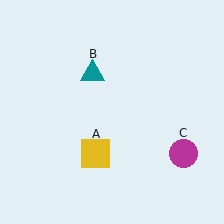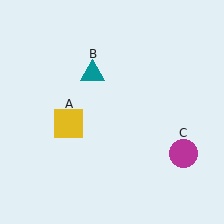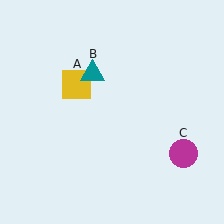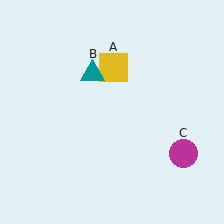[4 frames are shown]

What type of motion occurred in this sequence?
The yellow square (object A) rotated clockwise around the center of the scene.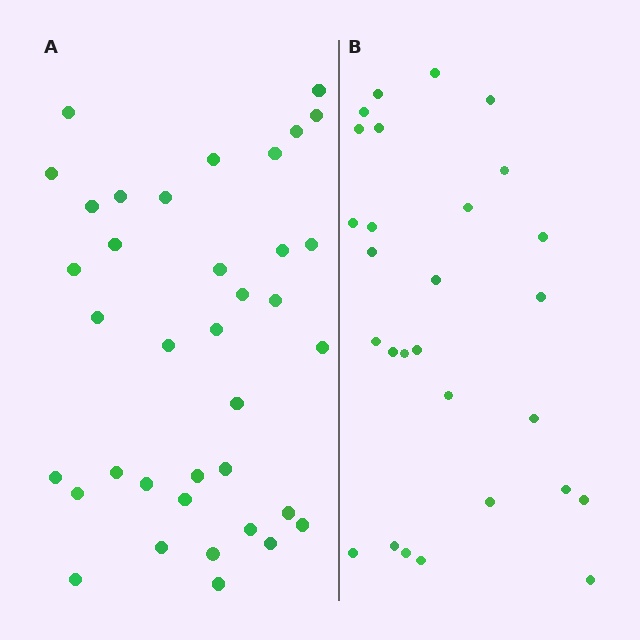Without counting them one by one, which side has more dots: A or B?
Region A (the left region) has more dots.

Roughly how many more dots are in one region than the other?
Region A has roughly 8 or so more dots than region B.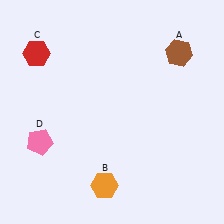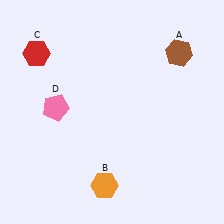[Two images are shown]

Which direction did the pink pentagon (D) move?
The pink pentagon (D) moved up.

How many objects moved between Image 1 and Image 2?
1 object moved between the two images.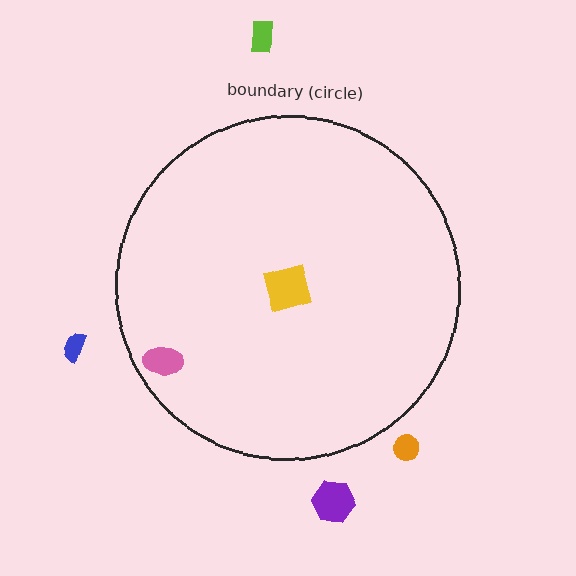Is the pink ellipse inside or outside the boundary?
Inside.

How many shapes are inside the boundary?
2 inside, 4 outside.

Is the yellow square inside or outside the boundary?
Inside.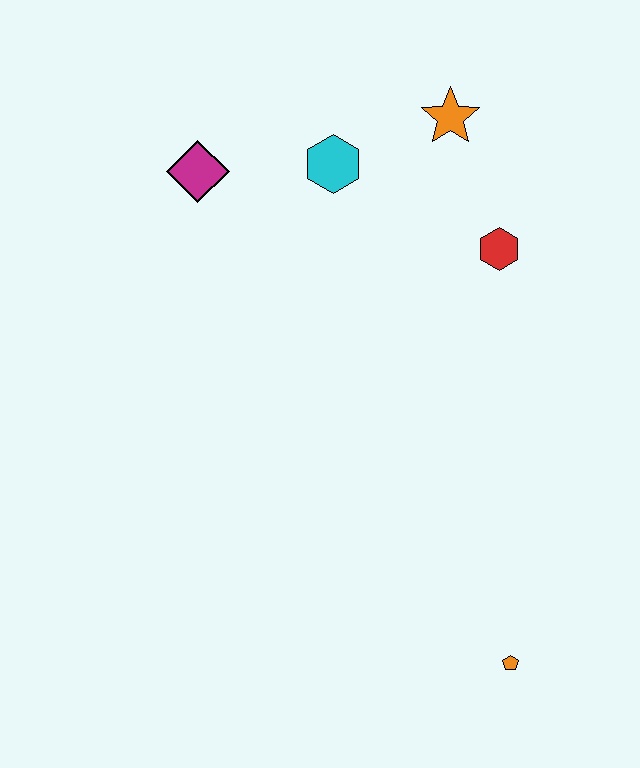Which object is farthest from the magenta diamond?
The orange pentagon is farthest from the magenta diamond.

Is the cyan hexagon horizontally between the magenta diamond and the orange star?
Yes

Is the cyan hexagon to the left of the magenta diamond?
No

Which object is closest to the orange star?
The cyan hexagon is closest to the orange star.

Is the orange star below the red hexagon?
No